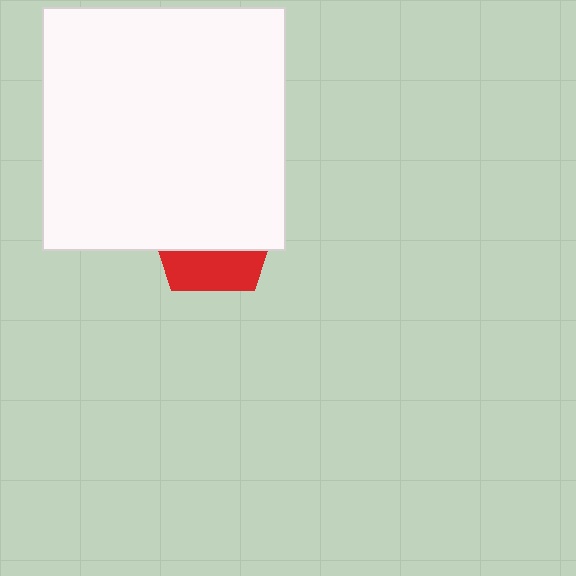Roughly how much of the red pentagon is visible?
A small part of it is visible (roughly 31%).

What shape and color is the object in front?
The object in front is a white square.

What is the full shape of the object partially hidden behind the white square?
The partially hidden object is a red pentagon.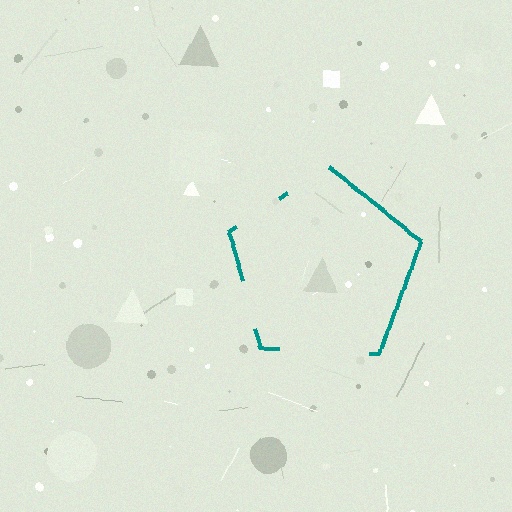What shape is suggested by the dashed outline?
The dashed outline suggests a pentagon.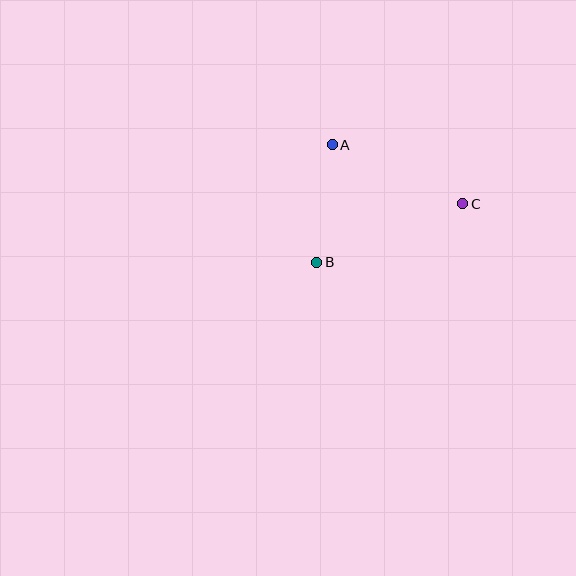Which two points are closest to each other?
Points A and B are closest to each other.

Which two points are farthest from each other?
Points B and C are farthest from each other.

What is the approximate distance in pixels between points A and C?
The distance between A and C is approximately 143 pixels.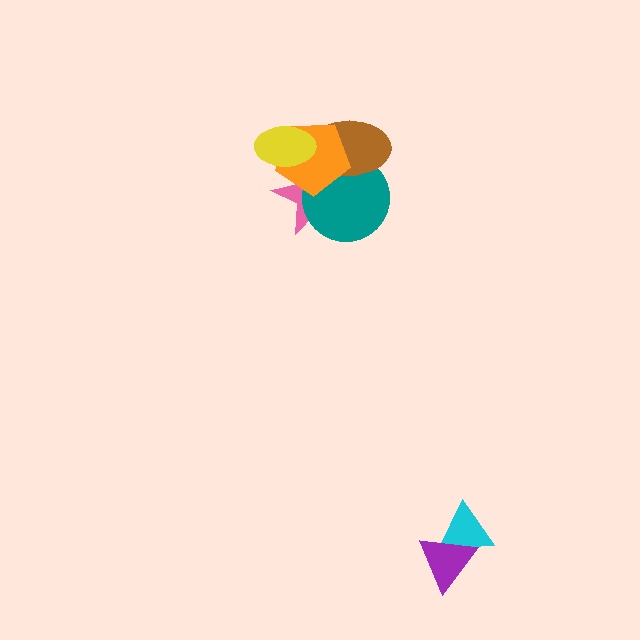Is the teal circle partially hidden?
Yes, it is partially covered by another shape.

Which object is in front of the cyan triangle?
The purple triangle is in front of the cyan triangle.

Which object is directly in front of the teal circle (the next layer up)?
The brown ellipse is directly in front of the teal circle.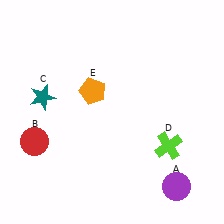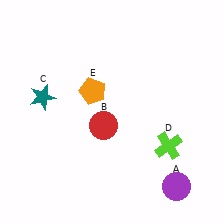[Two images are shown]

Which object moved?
The red circle (B) moved right.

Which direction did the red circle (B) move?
The red circle (B) moved right.